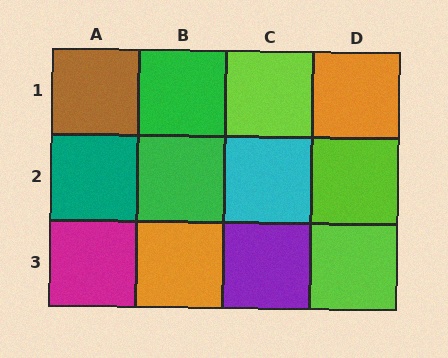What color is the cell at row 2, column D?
Lime.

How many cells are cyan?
1 cell is cyan.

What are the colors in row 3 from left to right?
Magenta, orange, purple, lime.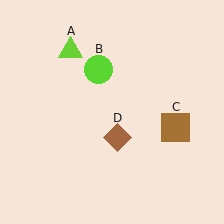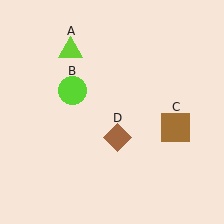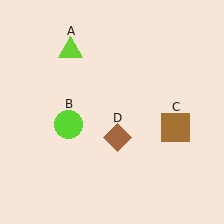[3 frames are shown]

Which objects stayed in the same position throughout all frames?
Lime triangle (object A) and brown square (object C) and brown diamond (object D) remained stationary.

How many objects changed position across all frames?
1 object changed position: lime circle (object B).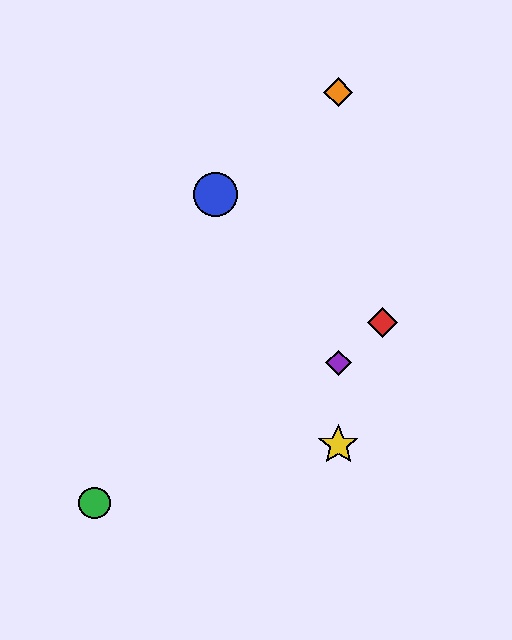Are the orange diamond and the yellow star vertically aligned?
Yes, both are at x≈338.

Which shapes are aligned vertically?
The yellow star, the purple diamond, the orange diamond are aligned vertically.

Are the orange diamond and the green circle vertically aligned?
No, the orange diamond is at x≈338 and the green circle is at x≈94.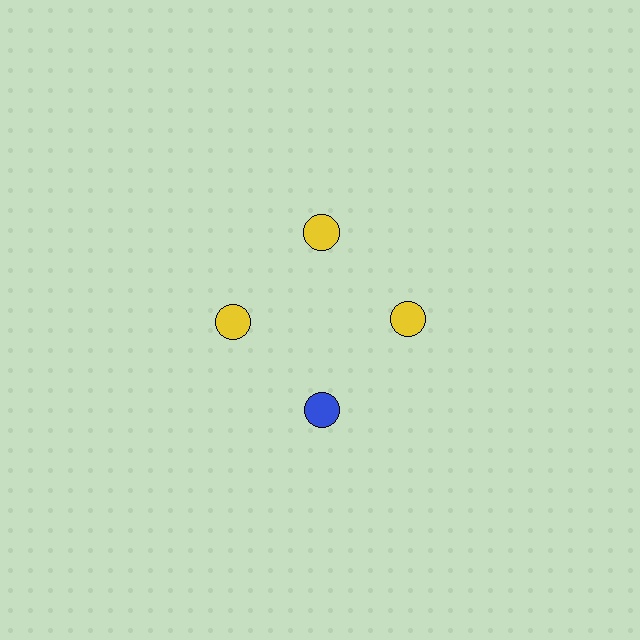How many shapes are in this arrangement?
There are 4 shapes arranged in a ring pattern.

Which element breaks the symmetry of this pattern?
The blue circle at roughly the 6 o'clock position breaks the symmetry. All other shapes are yellow circles.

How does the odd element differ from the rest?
It has a different color: blue instead of yellow.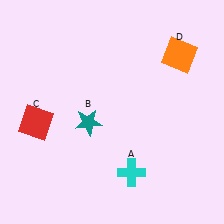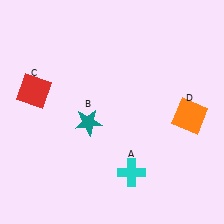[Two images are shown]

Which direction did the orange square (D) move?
The orange square (D) moved down.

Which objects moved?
The objects that moved are: the red square (C), the orange square (D).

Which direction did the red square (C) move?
The red square (C) moved up.